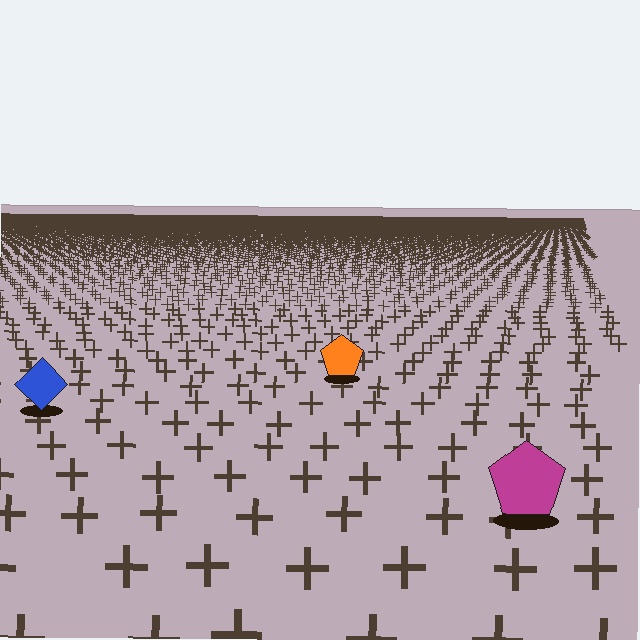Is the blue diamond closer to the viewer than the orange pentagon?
Yes. The blue diamond is closer — you can tell from the texture gradient: the ground texture is coarser near it.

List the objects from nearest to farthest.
From nearest to farthest: the magenta pentagon, the blue diamond, the orange pentagon.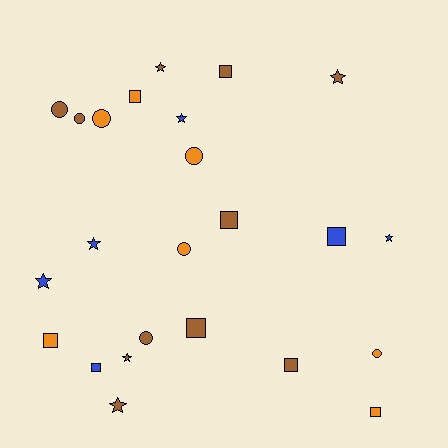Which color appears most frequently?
Brown, with 11 objects.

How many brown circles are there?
There are 3 brown circles.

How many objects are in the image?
There are 24 objects.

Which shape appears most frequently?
Square, with 9 objects.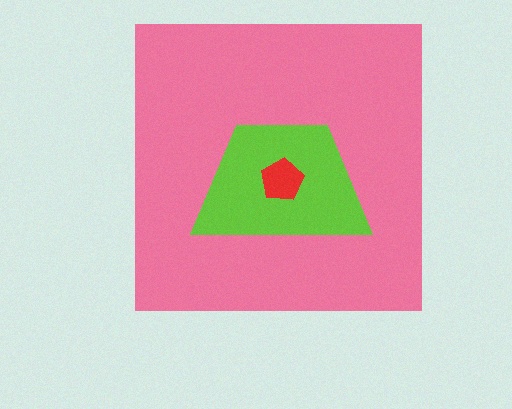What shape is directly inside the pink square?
The lime trapezoid.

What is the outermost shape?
The pink square.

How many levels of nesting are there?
3.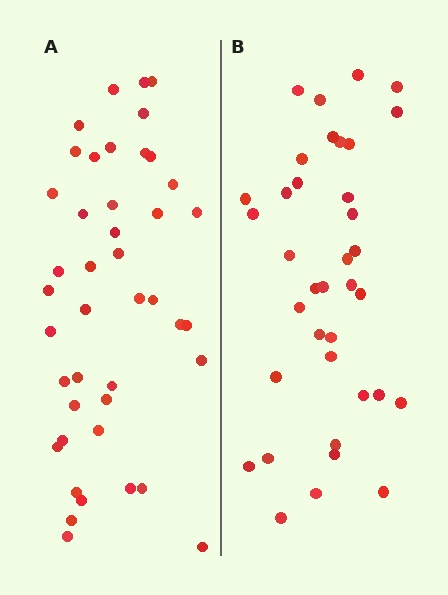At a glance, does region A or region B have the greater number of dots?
Region A (the left region) has more dots.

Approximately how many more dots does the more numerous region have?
Region A has about 6 more dots than region B.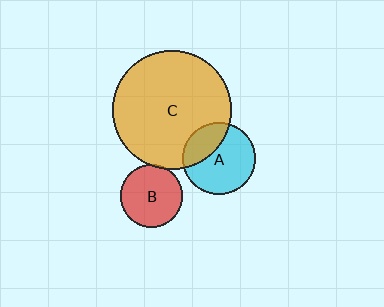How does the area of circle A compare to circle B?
Approximately 1.3 times.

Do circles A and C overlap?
Yes.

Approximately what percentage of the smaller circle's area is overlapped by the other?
Approximately 30%.